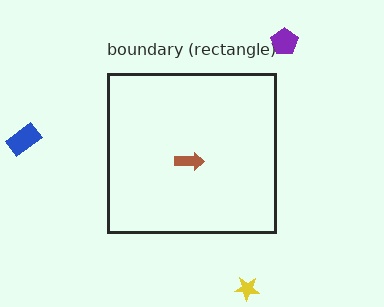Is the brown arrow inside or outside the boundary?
Inside.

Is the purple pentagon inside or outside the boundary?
Outside.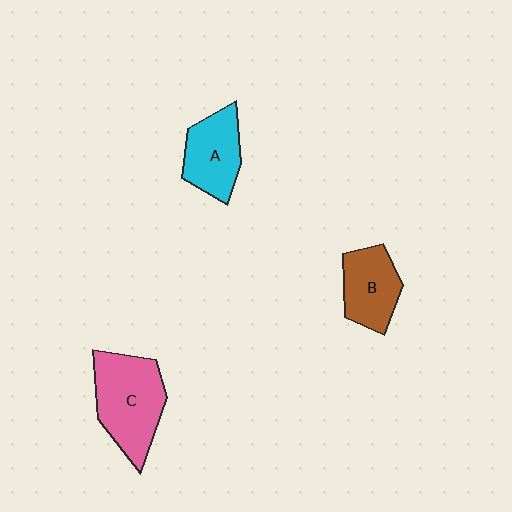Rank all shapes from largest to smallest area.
From largest to smallest: C (pink), A (cyan), B (brown).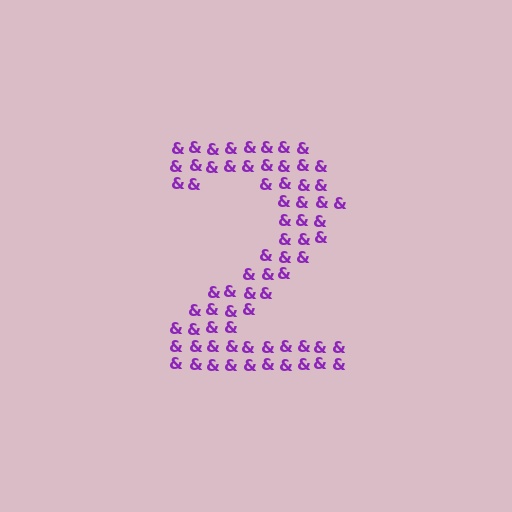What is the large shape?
The large shape is the digit 2.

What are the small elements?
The small elements are ampersands.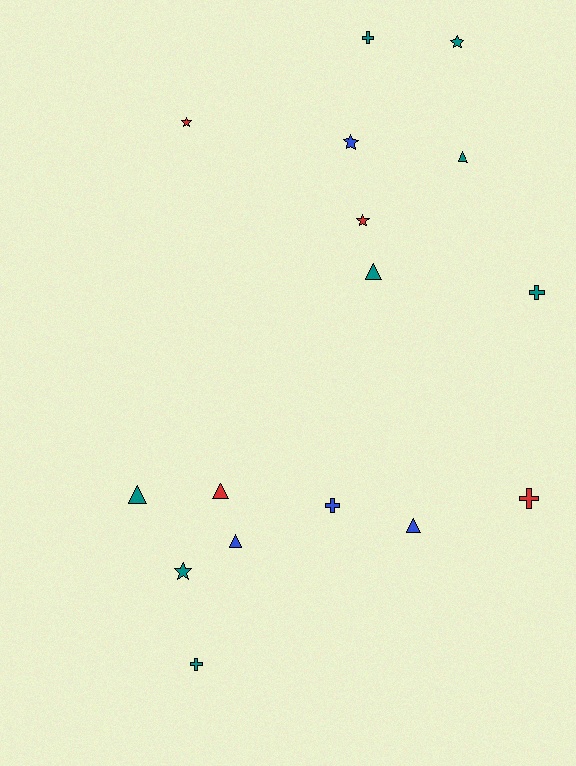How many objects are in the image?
There are 16 objects.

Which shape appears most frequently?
Triangle, with 6 objects.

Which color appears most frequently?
Teal, with 8 objects.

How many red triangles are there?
There is 1 red triangle.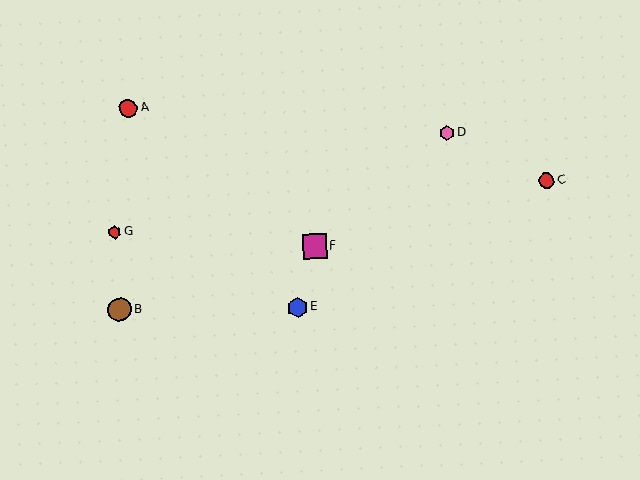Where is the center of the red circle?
The center of the red circle is at (546, 181).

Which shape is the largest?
The magenta square (labeled F) is the largest.